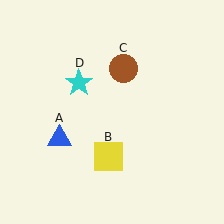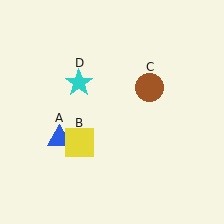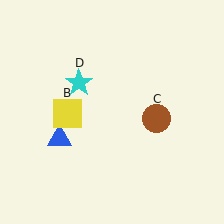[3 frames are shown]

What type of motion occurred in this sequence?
The yellow square (object B), brown circle (object C) rotated clockwise around the center of the scene.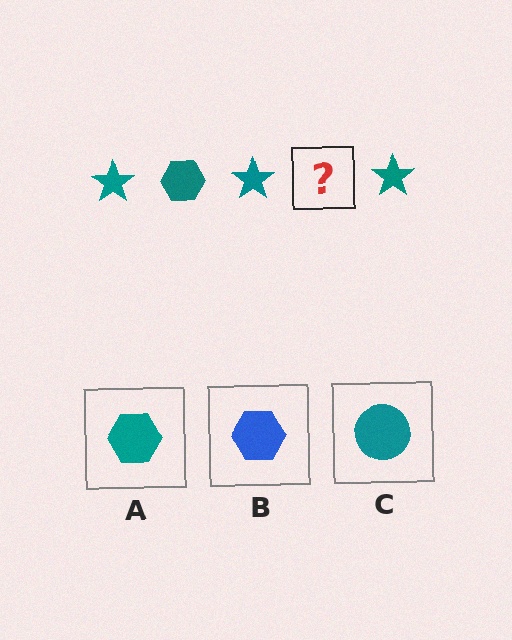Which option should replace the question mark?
Option A.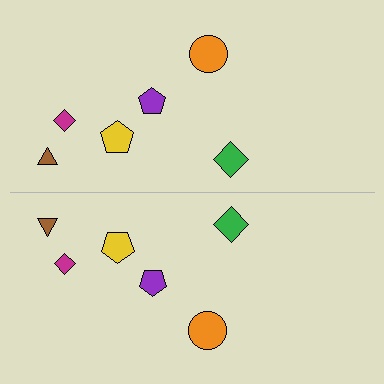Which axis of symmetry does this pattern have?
The pattern has a horizontal axis of symmetry running through the center of the image.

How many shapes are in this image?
There are 12 shapes in this image.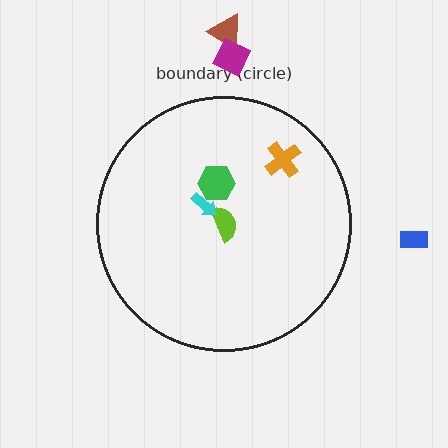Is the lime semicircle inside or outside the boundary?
Inside.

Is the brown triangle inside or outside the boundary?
Outside.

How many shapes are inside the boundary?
4 inside, 3 outside.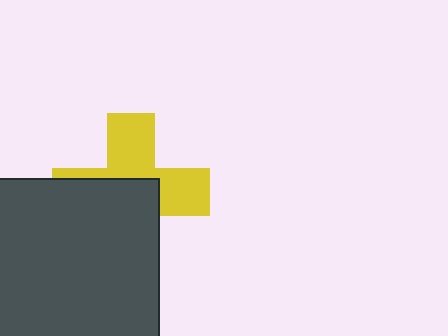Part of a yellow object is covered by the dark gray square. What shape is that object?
It is a cross.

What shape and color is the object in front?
The object in front is a dark gray square.